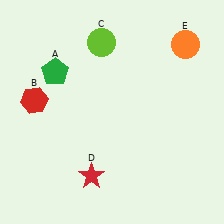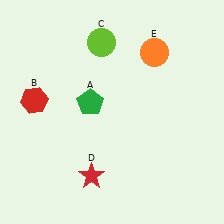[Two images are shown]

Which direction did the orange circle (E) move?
The orange circle (E) moved left.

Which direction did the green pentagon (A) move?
The green pentagon (A) moved right.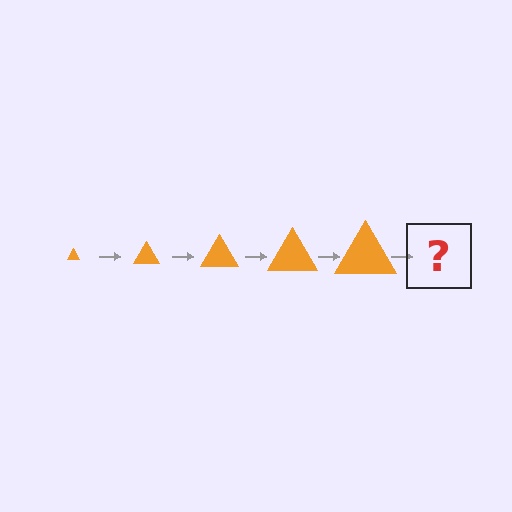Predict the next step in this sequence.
The next step is an orange triangle, larger than the previous one.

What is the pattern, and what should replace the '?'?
The pattern is that the triangle gets progressively larger each step. The '?' should be an orange triangle, larger than the previous one.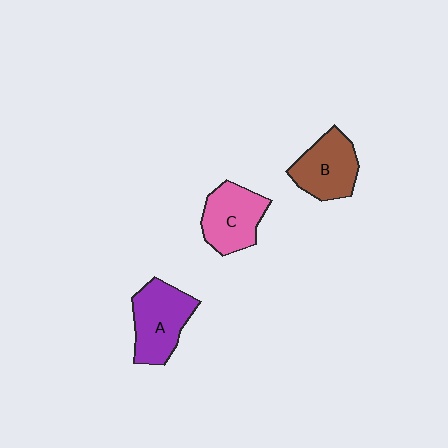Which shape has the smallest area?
Shape B (brown).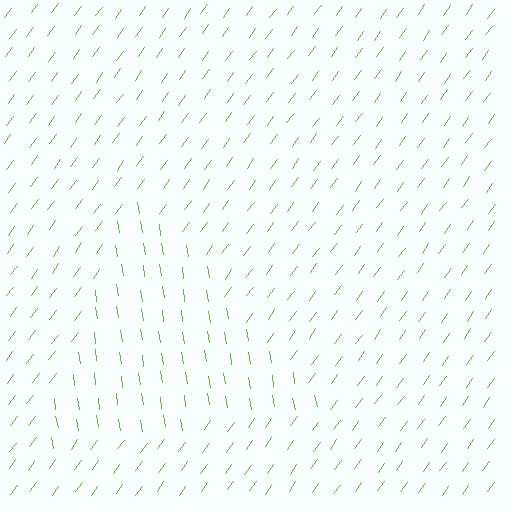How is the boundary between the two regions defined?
The boundary is defined purely by a change in line orientation (approximately 45 degrees difference). All lines are the same color and thickness.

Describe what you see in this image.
The image is filled with small lime line segments. A triangle region in the image has lines oriented differently from the surrounding lines, creating a visible texture boundary.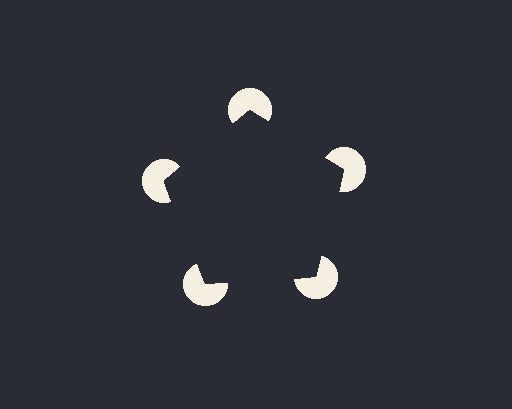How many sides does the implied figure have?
5 sides.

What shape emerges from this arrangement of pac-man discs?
An illusory pentagon — its edges are inferred from the aligned wedge cuts in the pac-man discs, not physically drawn.